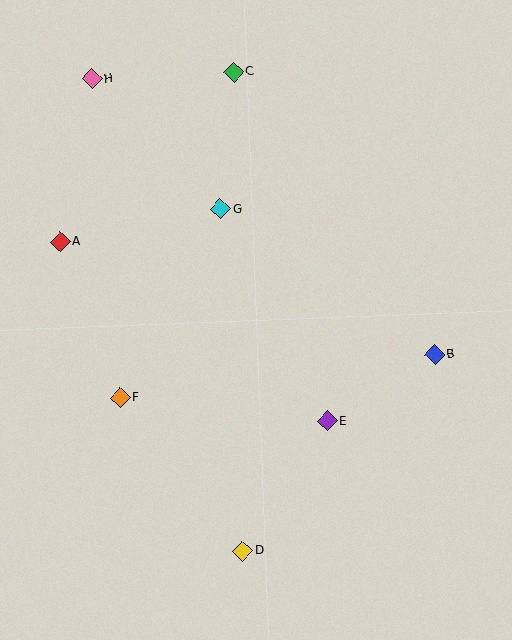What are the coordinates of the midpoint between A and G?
The midpoint between A and G is at (140, 225).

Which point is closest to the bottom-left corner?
Point D is closest to the bottom-left corner.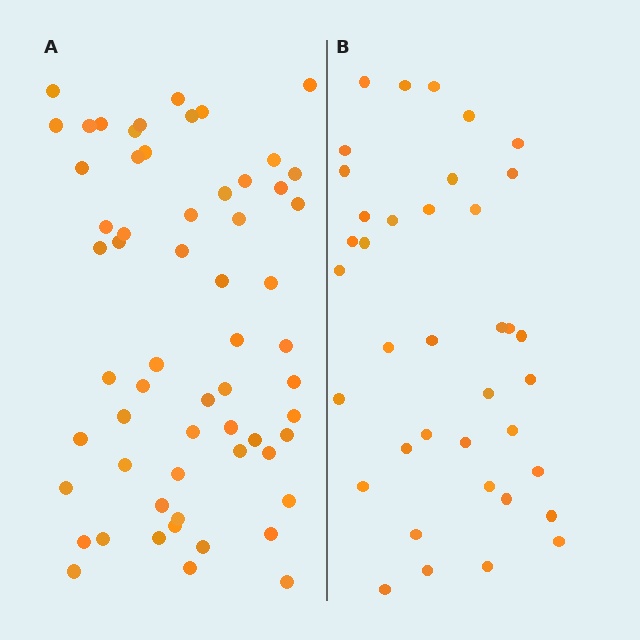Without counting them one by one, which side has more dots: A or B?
Region A (the left region) has more dots.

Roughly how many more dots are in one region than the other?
Region A has approximately 20 more dots than region B.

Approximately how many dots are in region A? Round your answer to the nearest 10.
About 60 dots.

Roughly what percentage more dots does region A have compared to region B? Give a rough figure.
About 60% more.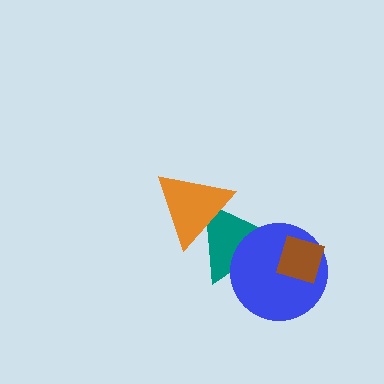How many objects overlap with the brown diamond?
1 object overlaps with the brown diamond.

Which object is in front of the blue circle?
The brown diamond is in front of the blue circle.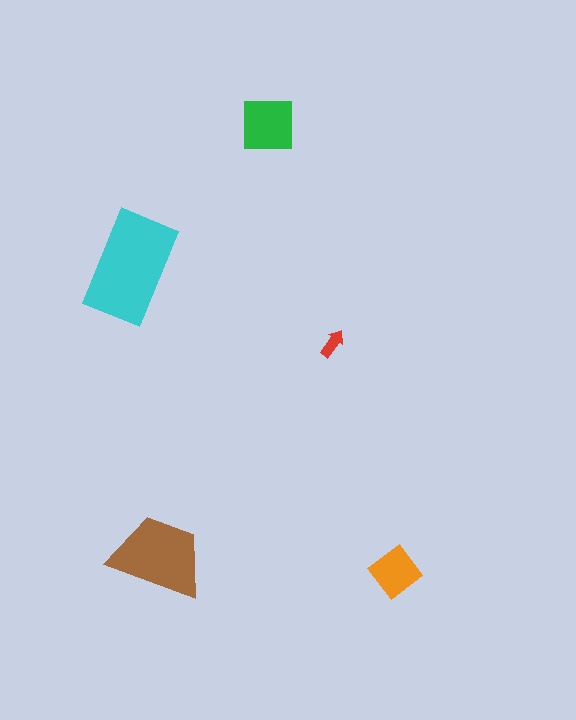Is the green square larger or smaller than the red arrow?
Larger.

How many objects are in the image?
There are 5 objects in the image.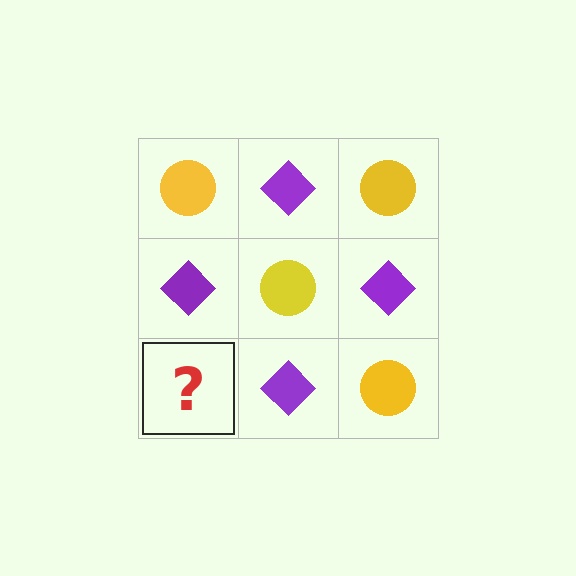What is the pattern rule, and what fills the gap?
The rule is that it alternates yellow circle and purple diamond in a checkerboard pattern. The gap should be filled with a yellow circle.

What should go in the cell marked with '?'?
The missing cell should contain a yellow circle.